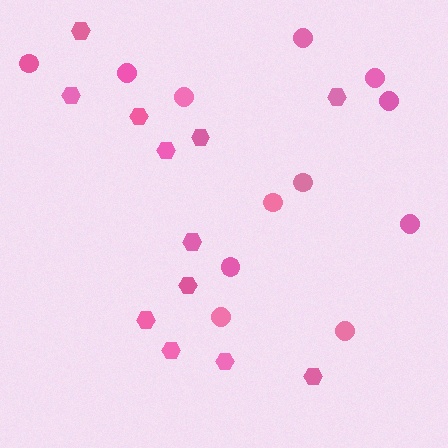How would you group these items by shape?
There are 2 groups: one group of circles (12) and one group of hexagons (12).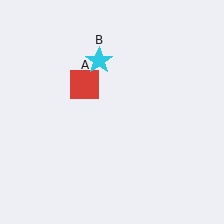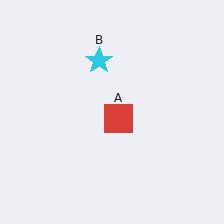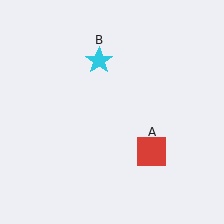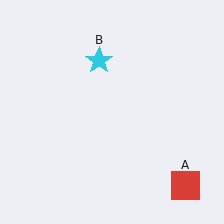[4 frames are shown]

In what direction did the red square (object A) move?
The red square (object A) moved down and to the right.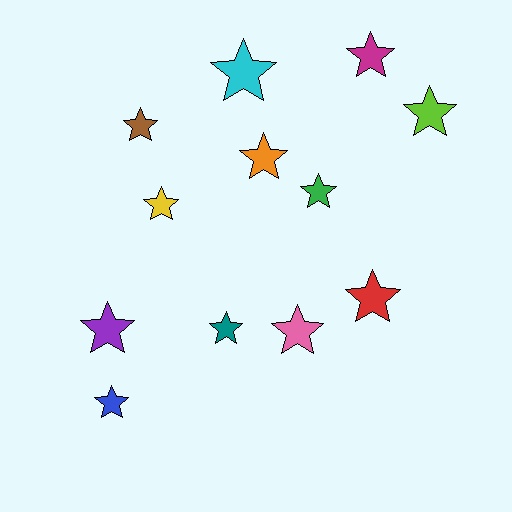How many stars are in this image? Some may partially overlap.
There are 12 stars.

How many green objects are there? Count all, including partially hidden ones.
There is 1 green object.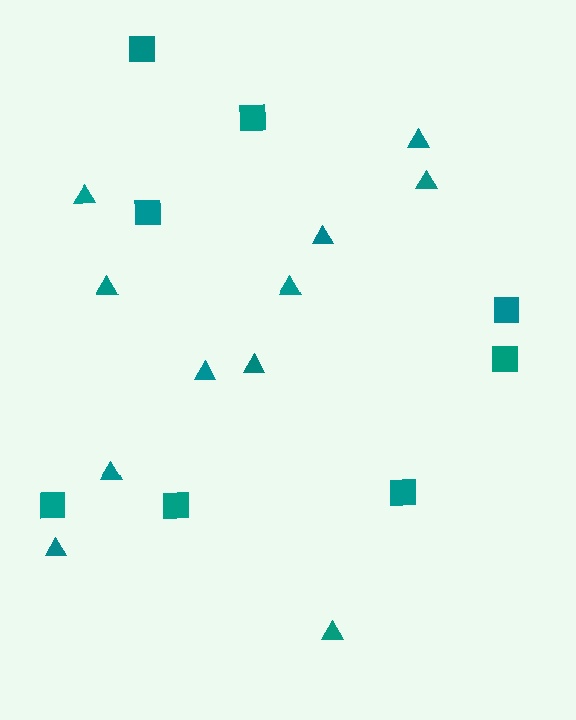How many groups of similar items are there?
There are 2 groups: one group of triangles (11) and one group of squares (8).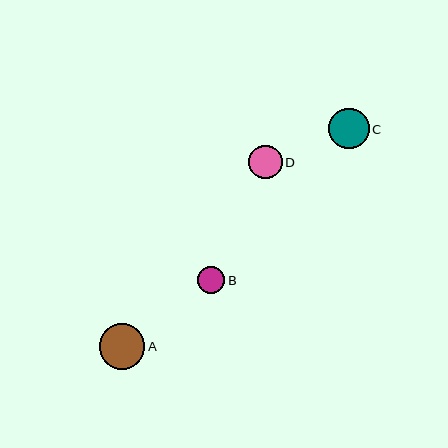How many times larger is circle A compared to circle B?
Circle A is approximately 1.7 times the size of circle B.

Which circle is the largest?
Circle A is the largest with a size of approximately 45 pixels.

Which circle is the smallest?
Circle B is the smallest with a size of approximately 27 pixels.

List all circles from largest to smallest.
From largest to smallest: A, C, D, B.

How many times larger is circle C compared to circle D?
Circle C is approximately 1.2 times the size of circle D.